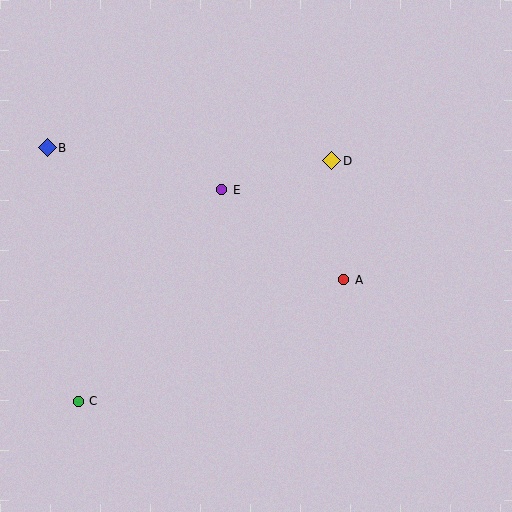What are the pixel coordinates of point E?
Point E is at (222, 190).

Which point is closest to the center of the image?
Point E at (222, 190) is closest to the center.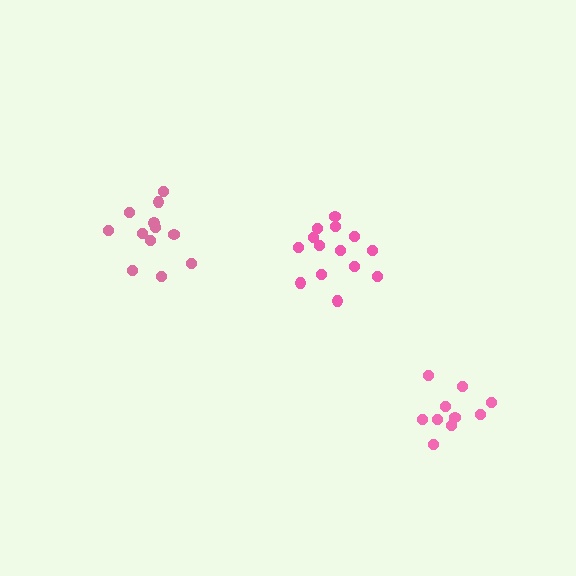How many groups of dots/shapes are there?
There are 3 groups.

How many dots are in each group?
Group 1: 12 dots, Group 2: 14 dots, Group 3: 10 dots (36 total).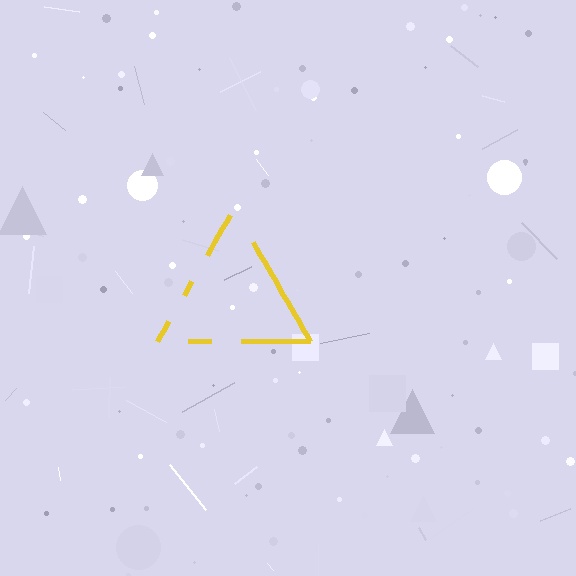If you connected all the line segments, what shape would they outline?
They would outline a triangle.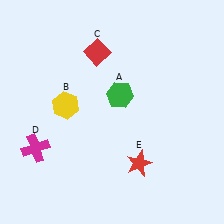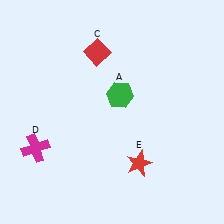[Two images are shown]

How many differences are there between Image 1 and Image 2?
There is 1 difference between the two images.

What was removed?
The yellow hexagon (B) was removed in Image 2.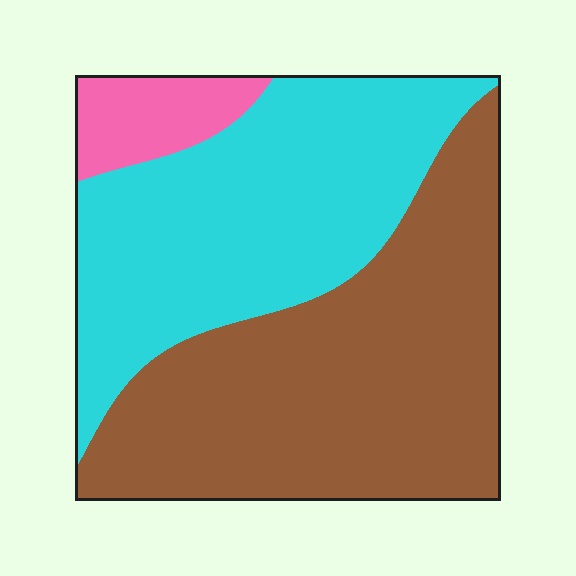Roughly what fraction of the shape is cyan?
Cyan takes up between a third and a half of the shape.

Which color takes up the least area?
Pink, at roughly 10%.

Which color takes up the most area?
Brown, at roughly 50%.